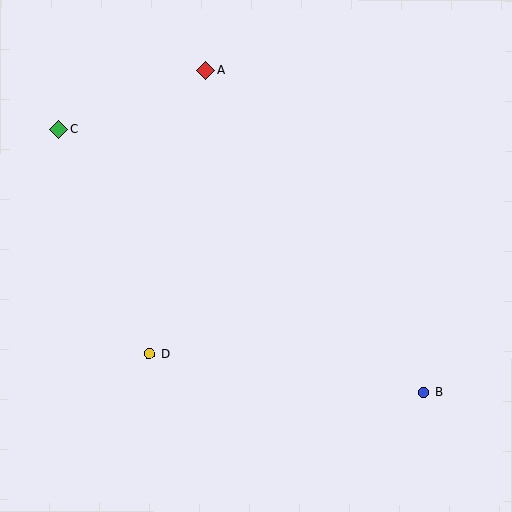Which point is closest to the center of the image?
Point D at (149, 354) is closest to the center.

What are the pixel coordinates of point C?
Point C is at (58, 129).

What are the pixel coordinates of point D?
Point D is at (149, 354).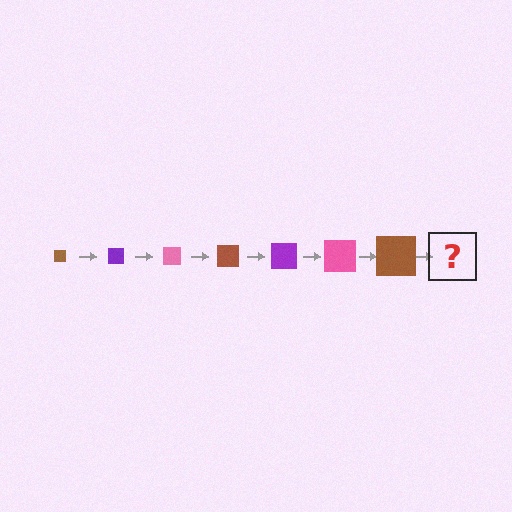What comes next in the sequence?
The next element should be a purple square, larger than the previous one.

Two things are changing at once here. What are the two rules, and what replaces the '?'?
The two rules are that the square grows larger each step and the color cycles through brown, purple, and pink. The '?' should be a purple square, larger than the previous one.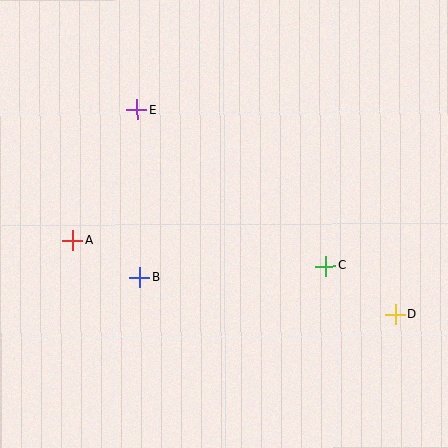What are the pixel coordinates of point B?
Point B is at (140, 277).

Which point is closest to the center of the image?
Point B at (140, 277) is closest to the center.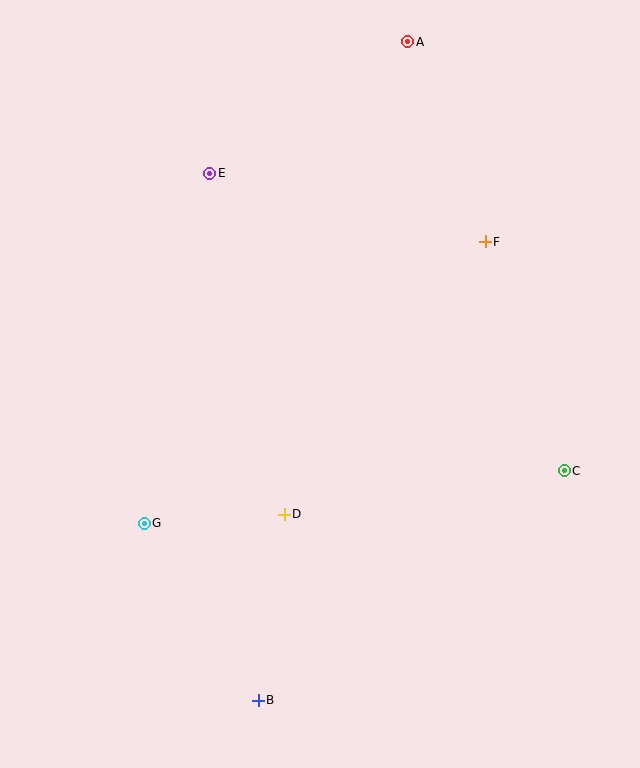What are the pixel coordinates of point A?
Point A is at (408, 42).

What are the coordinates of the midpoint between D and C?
The midpoint between D and C is at (424, 493).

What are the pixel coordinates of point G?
Point G is at (144, 523).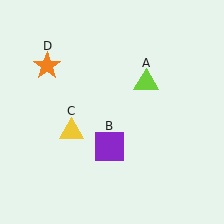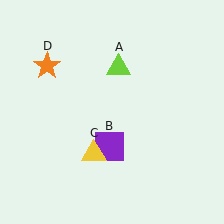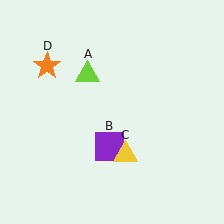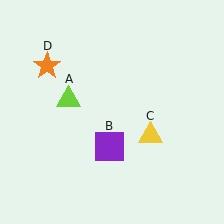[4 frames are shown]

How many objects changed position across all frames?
2 objects changed position: lime triangle (object A), yellow triangle (object C).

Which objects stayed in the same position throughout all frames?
Purple square (object B) and orange star (object D) remained stationary.